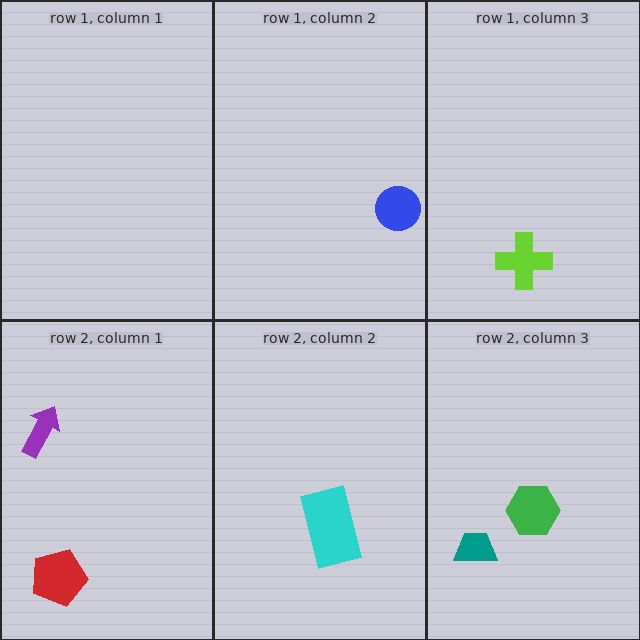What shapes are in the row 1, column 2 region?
The blue circle.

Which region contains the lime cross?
The row 1, column 3 region.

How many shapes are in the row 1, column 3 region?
1.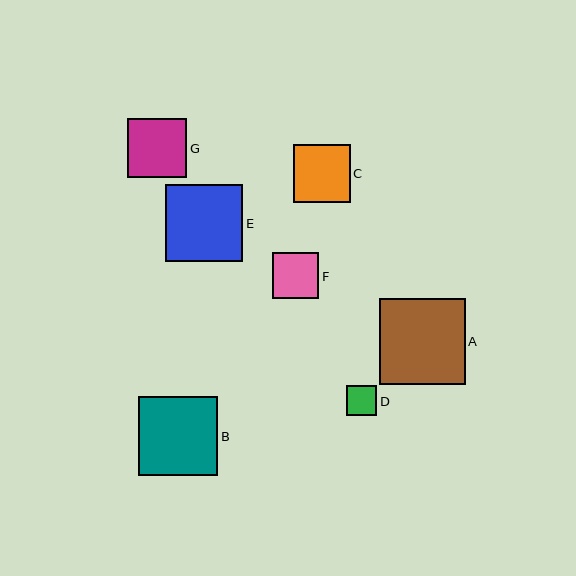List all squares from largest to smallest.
From largest to smallest: A, B, E, G, C, F, D.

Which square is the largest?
Square A is the largest with a size of approximately 85 pixels.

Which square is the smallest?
Square D is the smallest with a size of approximately 30 pixels.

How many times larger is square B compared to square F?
Square B is approximately 1.7 times the size of square F.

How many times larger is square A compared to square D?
Square A is approximately 2.8 times the size of square D.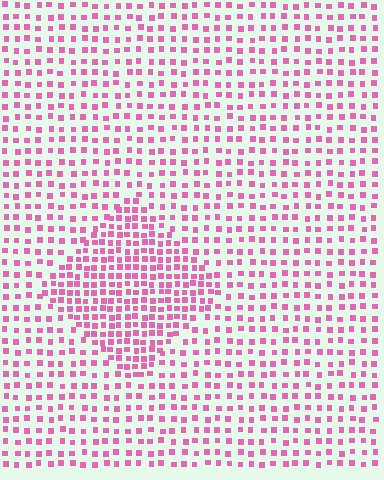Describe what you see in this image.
The image contains small pink elements arranged at two different densities. A diamond-shaped region is visible where the elements are more densely packed than the surrounding area.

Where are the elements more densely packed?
The elements are more densely packed inside the diamond boundary.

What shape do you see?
I see a diamond.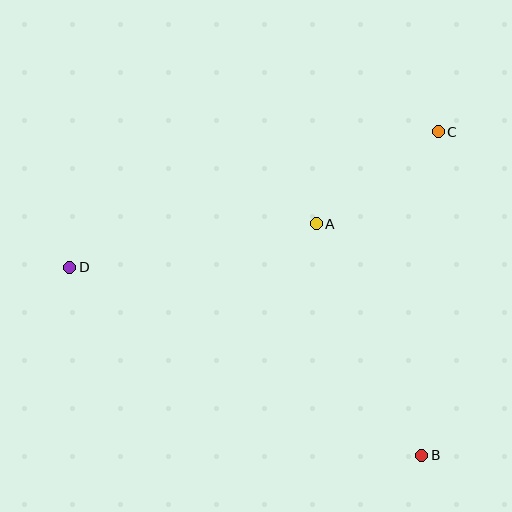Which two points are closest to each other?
Points A and C are closest to each other.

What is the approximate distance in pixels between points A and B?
The distance between A and B is approximately 254 pixels.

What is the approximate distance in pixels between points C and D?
The distance between C and D is approximately 393 pixels.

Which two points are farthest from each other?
Points B and D are farthest from each other.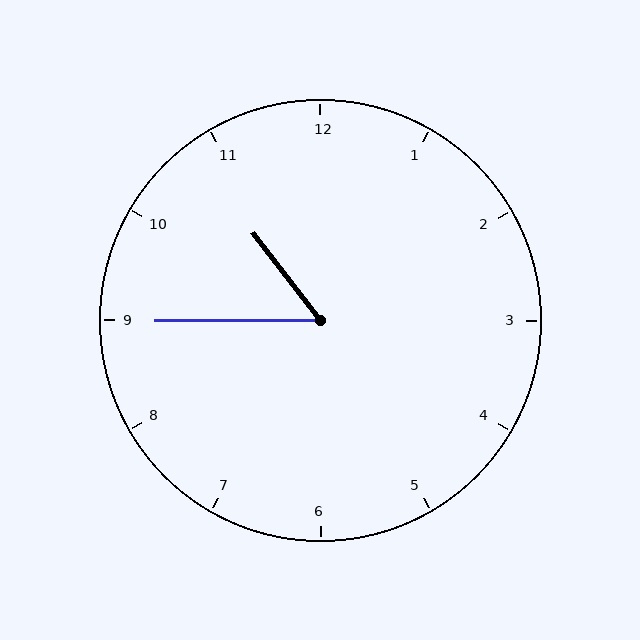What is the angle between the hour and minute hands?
Approximately 52 degrees.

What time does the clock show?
10:45.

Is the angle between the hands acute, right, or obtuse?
It is acute.